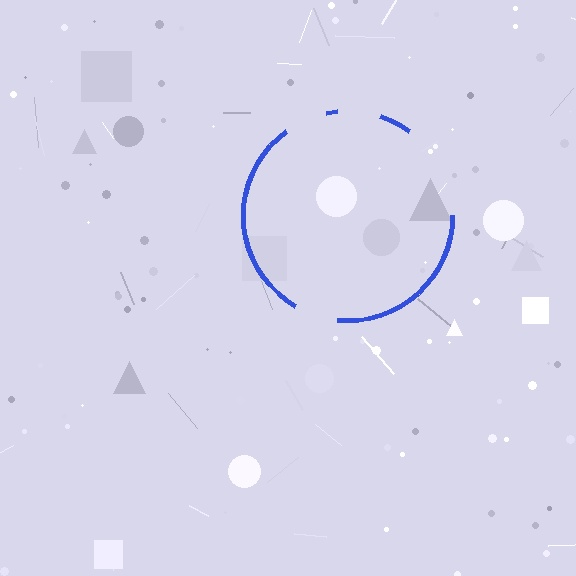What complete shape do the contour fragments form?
The contour fragments form a circle.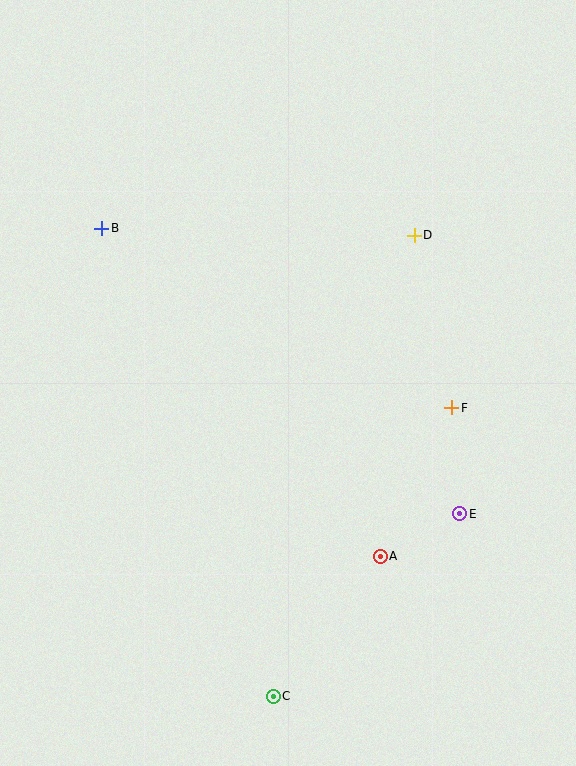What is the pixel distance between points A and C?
The distance between A and C is 176 pixels.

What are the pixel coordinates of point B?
Point B is at (102, 228).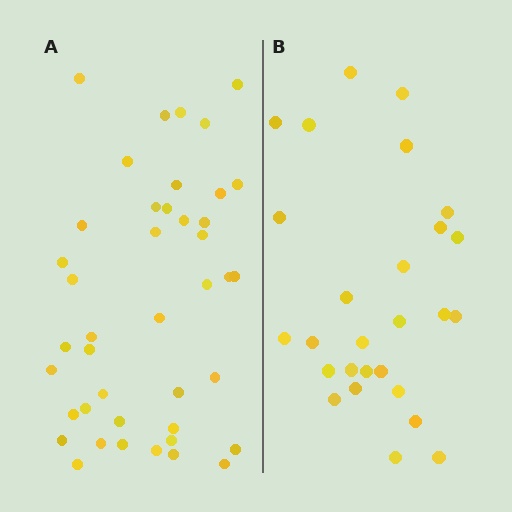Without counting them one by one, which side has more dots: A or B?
Region A (the left region) has more dots.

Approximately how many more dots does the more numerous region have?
Region A has approximately 15 more dots than region B.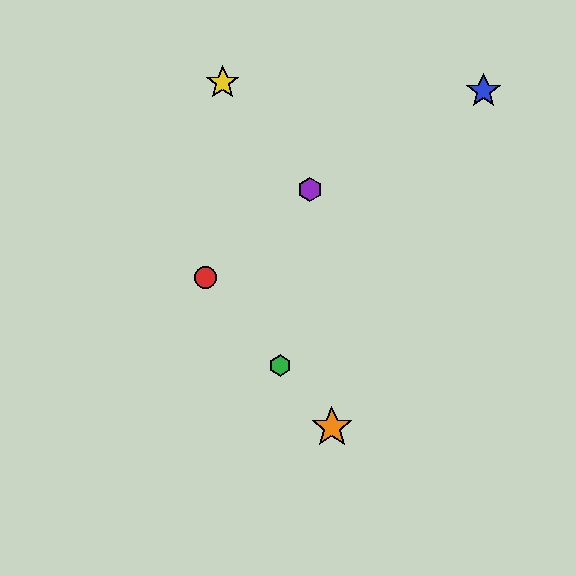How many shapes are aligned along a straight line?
3 shapes (the red circle, the green hexagon, the orange star) are aligned along a straight line.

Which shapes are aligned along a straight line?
The red circle, the green hexagon, the orange star are aligned along a straight line.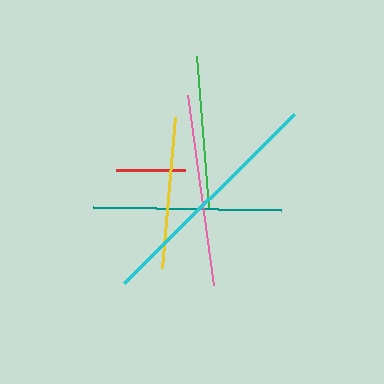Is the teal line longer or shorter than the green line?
The teal line is longer than the green line.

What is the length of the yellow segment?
The yellow segment is approximately 151 pixels long.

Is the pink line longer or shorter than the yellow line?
The pink line is longer than the yellow line.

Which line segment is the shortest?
The red line is the shortest at approximately 69 pixels.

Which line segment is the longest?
The cyan line is the longest at approximately 239 pixels.